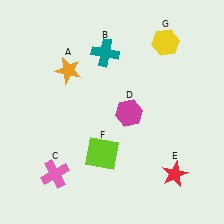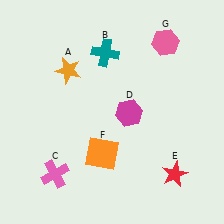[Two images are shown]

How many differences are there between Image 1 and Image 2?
There are 2 differences between the two images.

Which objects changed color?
F changed from lime to orange. G changed from yellow to pink.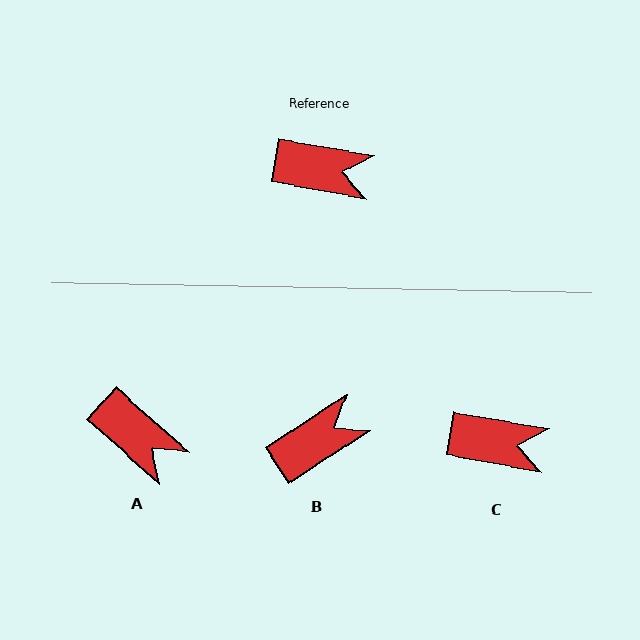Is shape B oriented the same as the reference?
No, it is off by about 43 degrees.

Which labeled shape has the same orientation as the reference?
C.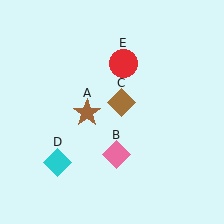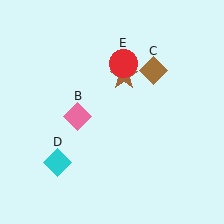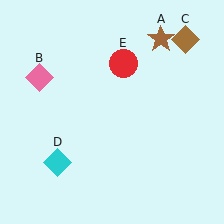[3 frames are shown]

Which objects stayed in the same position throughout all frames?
Cyan diamond (object D) and red circle (object E) remained stationary.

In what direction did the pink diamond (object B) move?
The pink diamond (object B) moved up and to the left.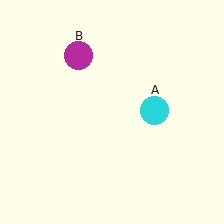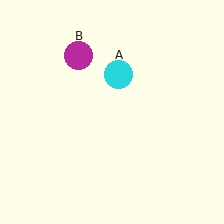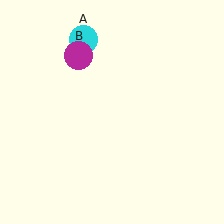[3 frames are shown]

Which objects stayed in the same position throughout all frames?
Magenta circle (object B) remained stationary.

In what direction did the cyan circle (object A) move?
The cyan circle (object A) moved up and to the left.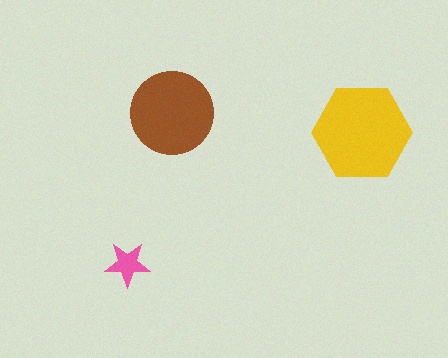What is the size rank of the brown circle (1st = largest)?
2nd.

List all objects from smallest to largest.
The pink star, the brown circle, the yellow hexagon.